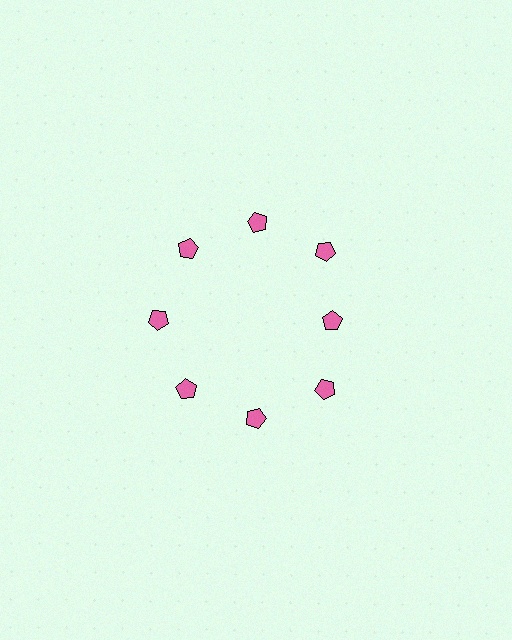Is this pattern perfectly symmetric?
No. The 8 pink pentagons are arranged in a ring, but one element near the 3 o'clock position is pulled inward toward the center, breaking the 8-fold rotational symmetry.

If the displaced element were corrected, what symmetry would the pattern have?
It would have 8-fold rotational symmetry — the pattern would map onto itself every 45 degrees.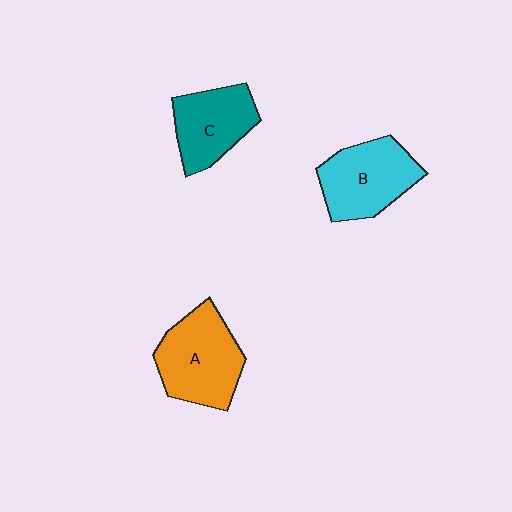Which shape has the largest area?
Shape A (orange).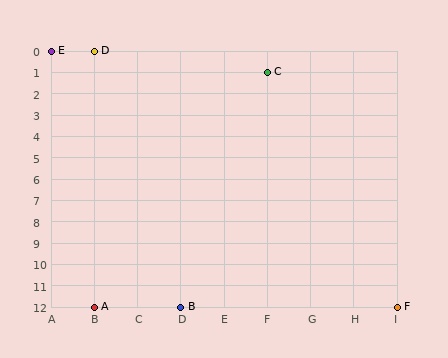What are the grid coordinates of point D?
Point D is at grid coordinates (B, 0).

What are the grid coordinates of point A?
Point A is at grid coordinates (B, 12).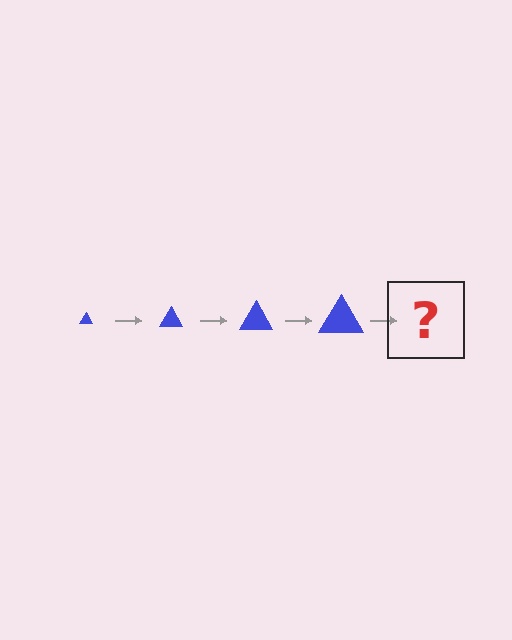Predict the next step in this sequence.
The next step is a blue triangle, larger than the previous one.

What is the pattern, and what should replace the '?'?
The pattern is that the triangle gets progressively larger each step. The '?' should be a blue triangle, larger than the previous one.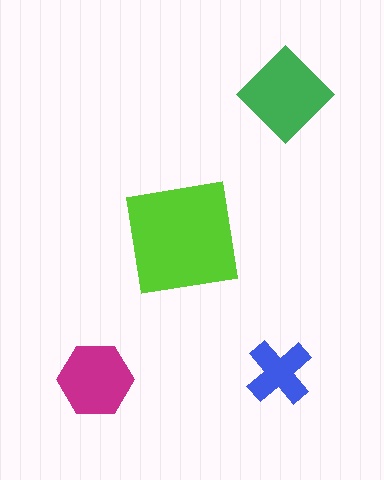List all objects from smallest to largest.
The blue cross, the magenta hexagon, the green diamond, the lime square.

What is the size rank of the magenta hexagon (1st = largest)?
3rd.